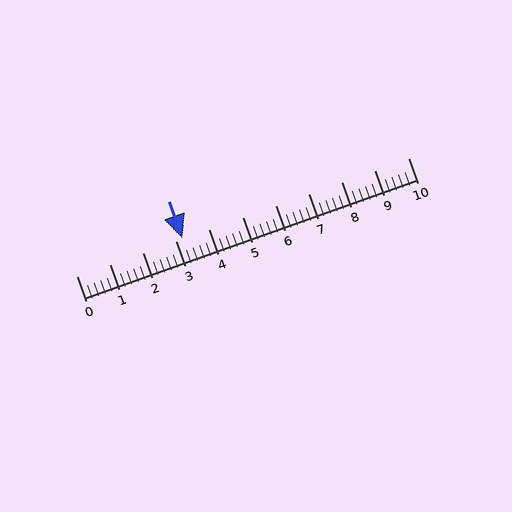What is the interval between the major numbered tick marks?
The major tick marks are spaced 1 units apart.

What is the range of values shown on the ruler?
The ruler shows values from 0 to 10.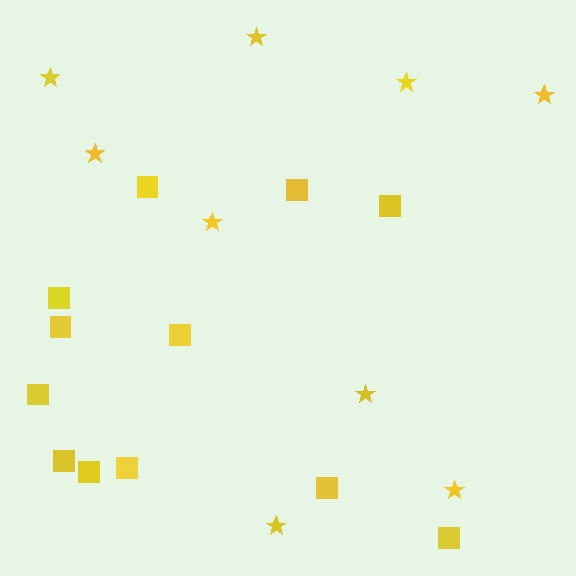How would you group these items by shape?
There are 2 groups: one group of squares (12) and one group of stars (9).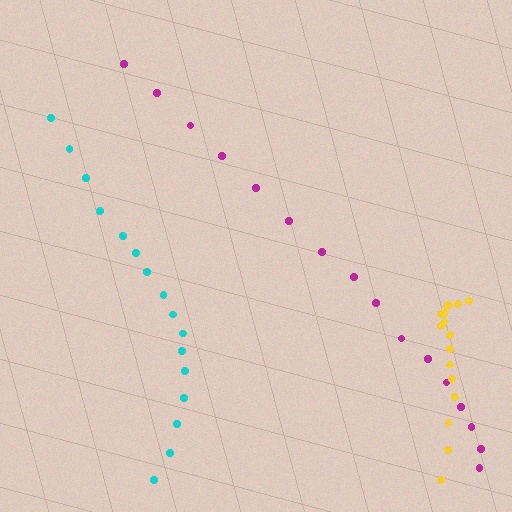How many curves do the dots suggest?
There are 3 distinct paths.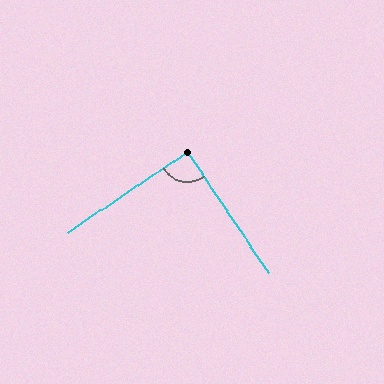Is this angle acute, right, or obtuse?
It is approximately a right angle.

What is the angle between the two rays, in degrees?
Approximately 90 degrees.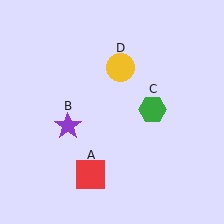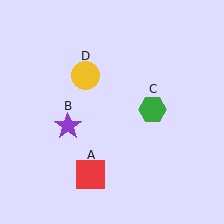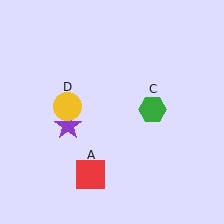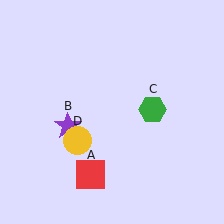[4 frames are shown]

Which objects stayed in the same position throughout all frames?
Red square (object A) and purple star (object B) and green hexagon (object C) remained stationary.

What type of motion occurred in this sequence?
The yellow circle (object D) rotated counterclockwise around the center of the scene.